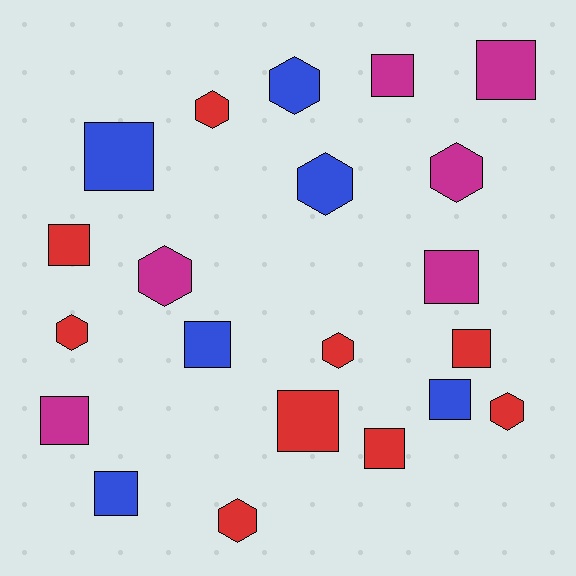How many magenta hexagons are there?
There are 2 magenta hexagons.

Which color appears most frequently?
Red, with 9 objects.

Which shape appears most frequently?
Square, with 12 objects.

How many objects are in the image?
There are 21 objects.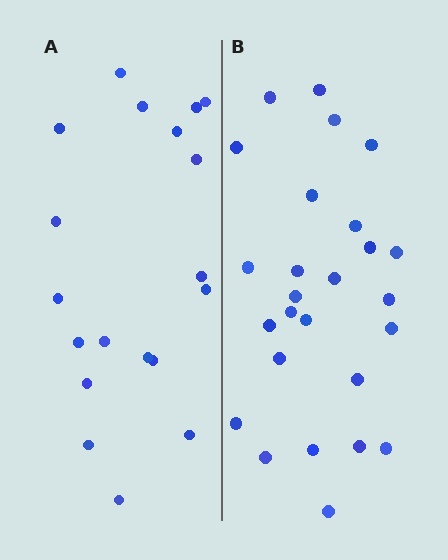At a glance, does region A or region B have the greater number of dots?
Region B (the right region) has more dots.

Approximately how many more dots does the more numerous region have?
Region B has roughly 8 or so more dots than region A.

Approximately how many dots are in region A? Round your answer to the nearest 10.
About 20 dots. (The exact count is 19, which rounds to 20.)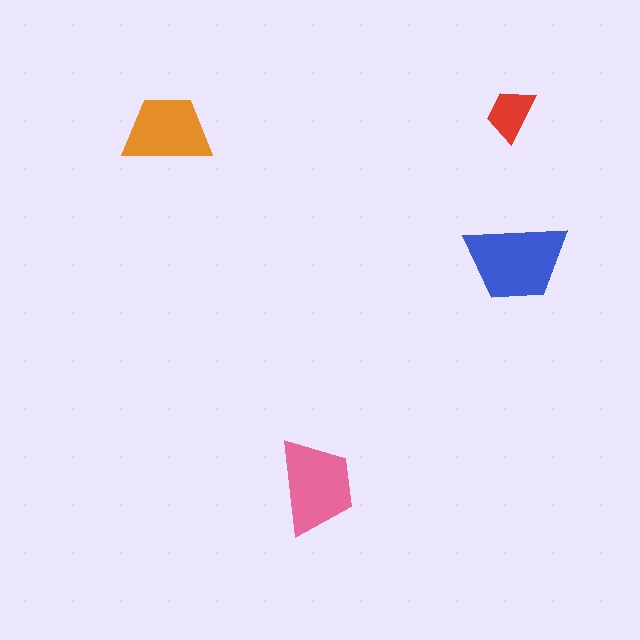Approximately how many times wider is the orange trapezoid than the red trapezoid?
About 1.5 times wider.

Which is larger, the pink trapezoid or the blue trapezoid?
The blue one.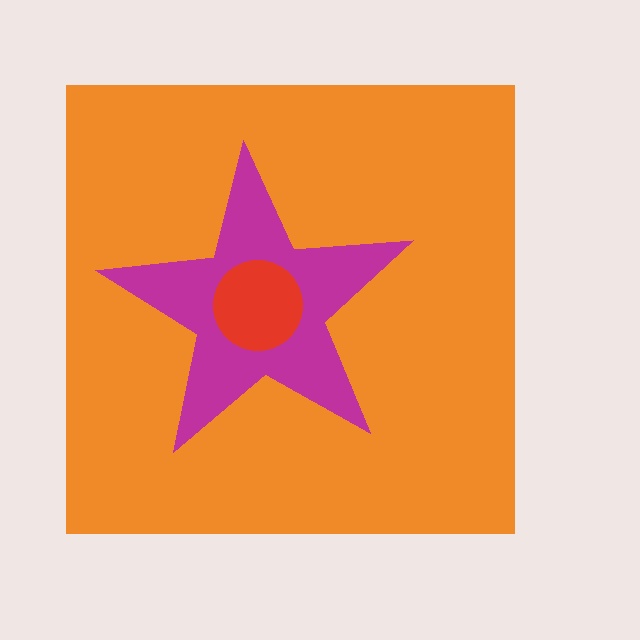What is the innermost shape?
The red circle.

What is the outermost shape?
The orange square.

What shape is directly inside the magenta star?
The red circle.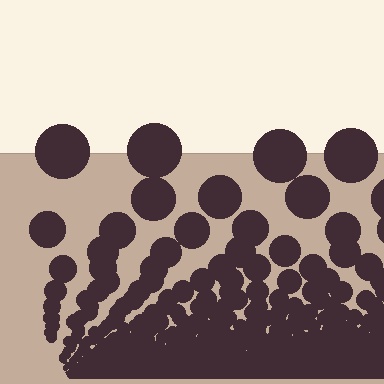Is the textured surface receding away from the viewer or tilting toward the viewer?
The surface appears to tilt toward the viewer. Texture elements get larger and sparser toward the top.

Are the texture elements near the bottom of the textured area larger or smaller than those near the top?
Smaller. The gradient is inverted — elements near the bottom are smaller and denser.